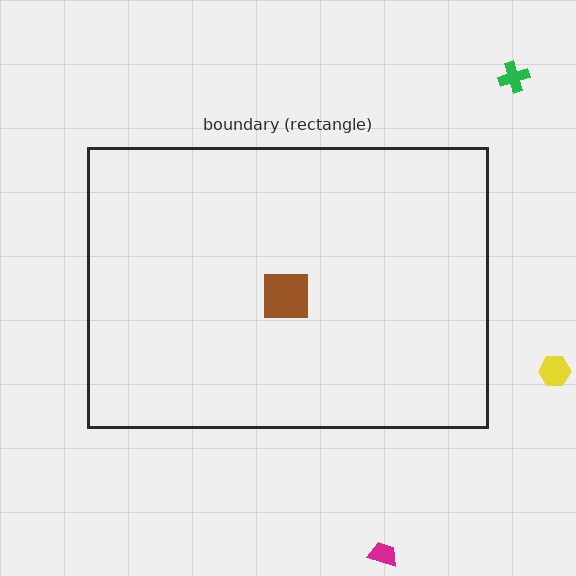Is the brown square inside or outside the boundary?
Inside.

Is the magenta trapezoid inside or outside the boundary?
Outside.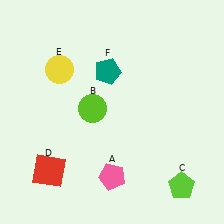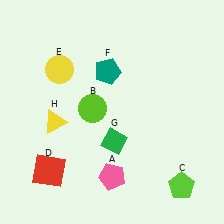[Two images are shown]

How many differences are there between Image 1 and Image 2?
There are 2 differences between the two images.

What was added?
A green diamond (G), a yellow triangle (H) were added in Image 2.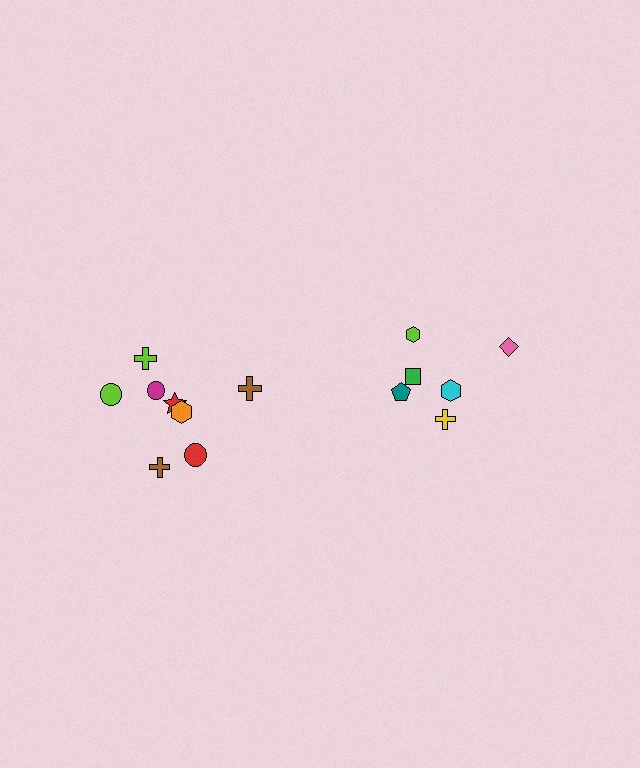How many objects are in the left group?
There are 8 objects.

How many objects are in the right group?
There are 6 objects.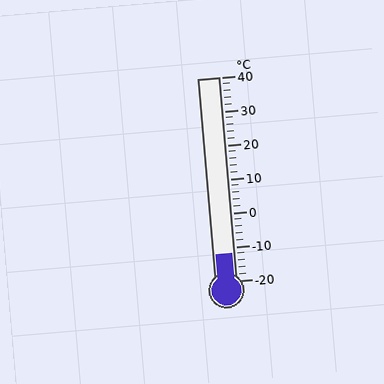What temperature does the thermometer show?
The thermometer shows approximately -12°C.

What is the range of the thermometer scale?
The thermometer scale ranges from -20°C to 40°C.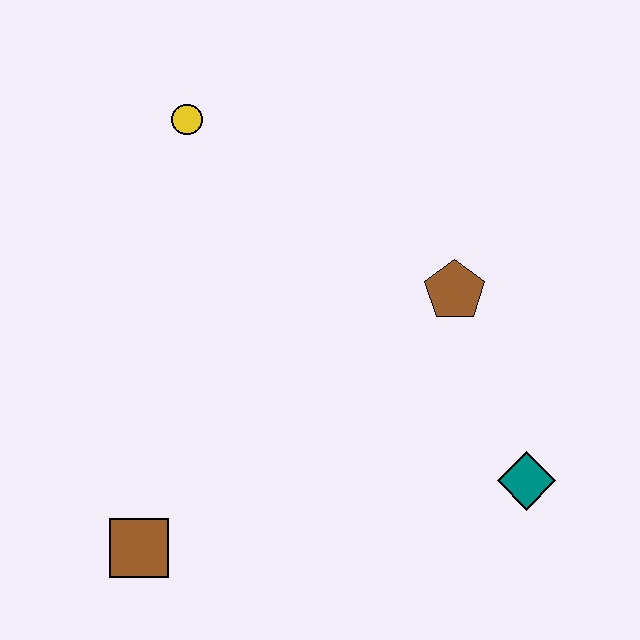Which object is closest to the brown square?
The teal diamond is closest to the brown square.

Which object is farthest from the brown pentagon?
The brown square is farthest from the brown pentagon.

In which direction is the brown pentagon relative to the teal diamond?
The brown pentagon is above the teal diamond.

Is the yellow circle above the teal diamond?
Yes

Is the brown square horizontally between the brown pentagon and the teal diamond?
No